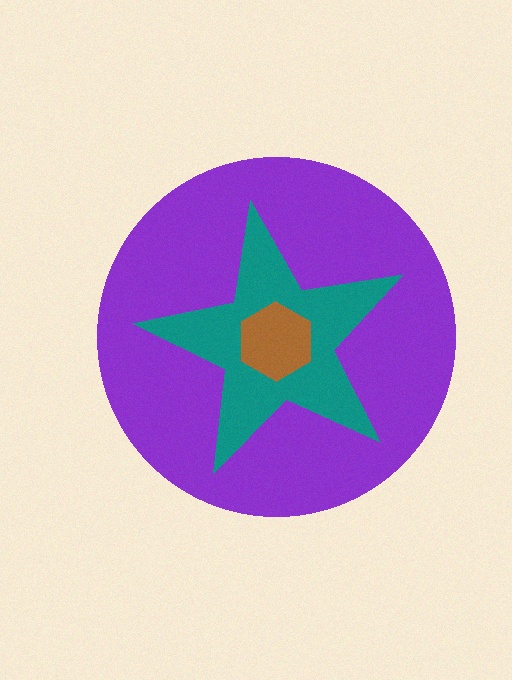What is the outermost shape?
The purple circle.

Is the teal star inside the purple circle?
Yes.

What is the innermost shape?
The brown hexagon.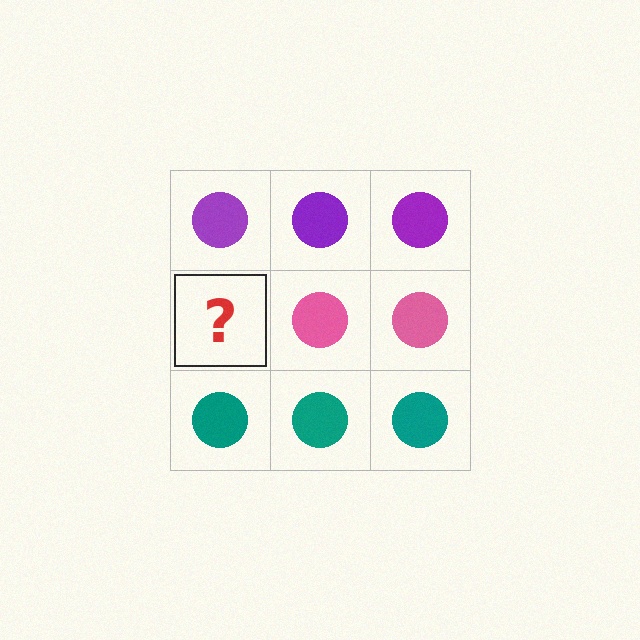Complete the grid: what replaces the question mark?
The question mark should be replaced with a pink circle.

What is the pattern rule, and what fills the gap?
The rule is that each row has a consistent color. The gap should be filled with a pink circle.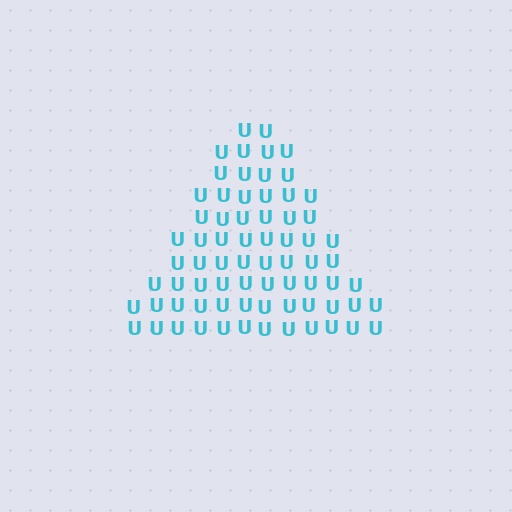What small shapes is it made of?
It is made of small letter U's.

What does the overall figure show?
The overall figure shows a triangle.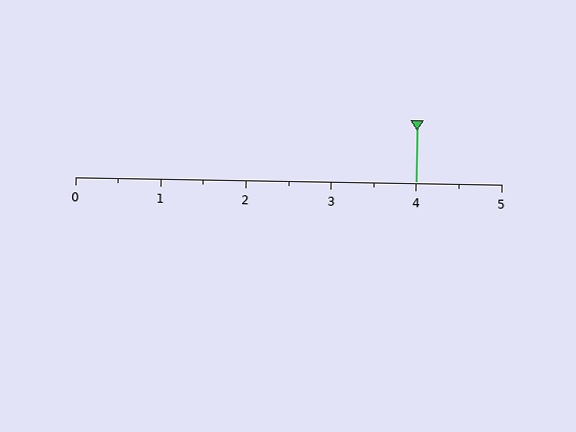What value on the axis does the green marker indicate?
The marker indicates approximately 4.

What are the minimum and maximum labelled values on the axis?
The axis runs from 0 to 5.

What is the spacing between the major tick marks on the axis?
The major ticks are spaced 1 apart.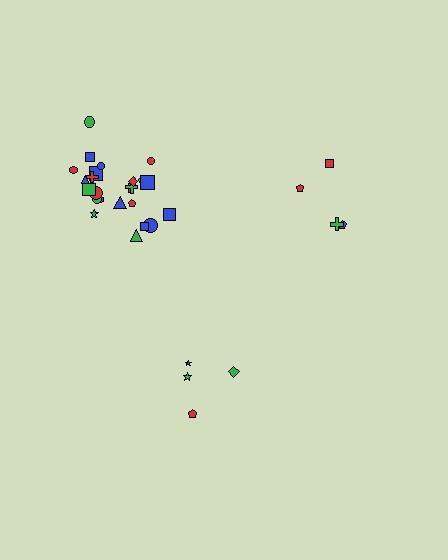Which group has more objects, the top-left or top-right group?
The top-left group.